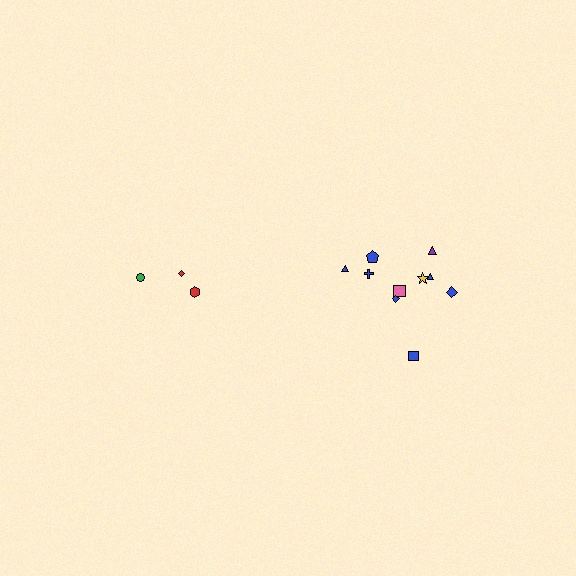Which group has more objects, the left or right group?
The right group.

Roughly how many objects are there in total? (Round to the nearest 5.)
Roughly 15 objects in total.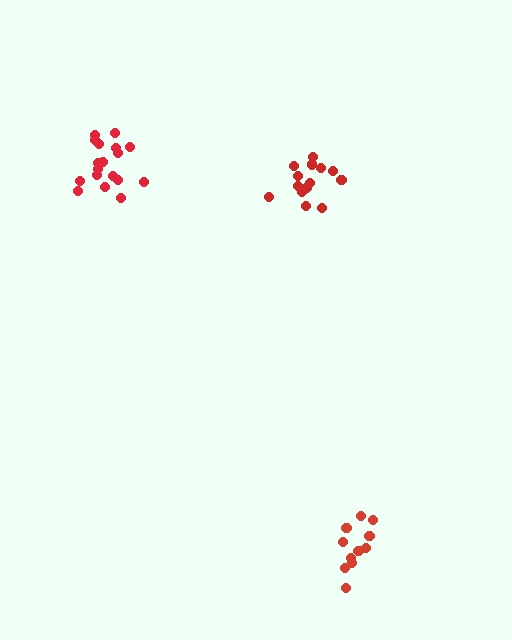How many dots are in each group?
Group 1: 14 dots, Group 2: 12 dots, Group 3: 18 dots (44 total).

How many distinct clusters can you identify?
There are 3 distinct clusters.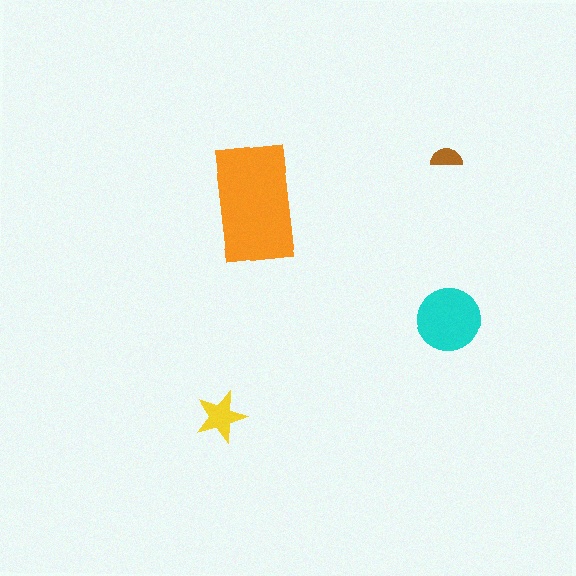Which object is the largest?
The orange rectangle.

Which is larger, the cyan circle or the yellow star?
The cyan circle.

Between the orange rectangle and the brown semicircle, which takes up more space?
The orange rectangle.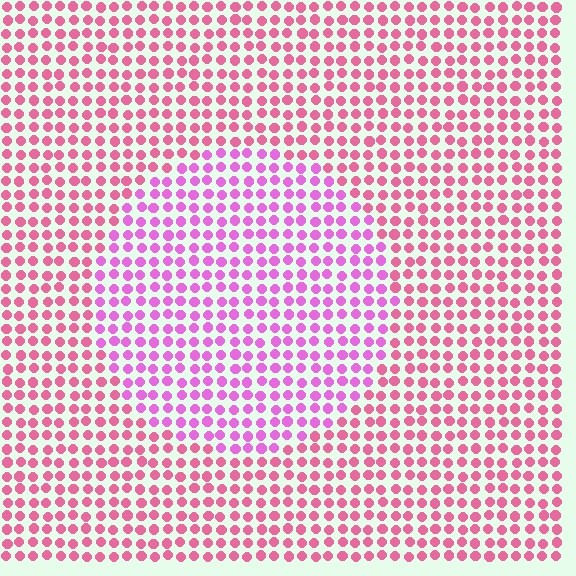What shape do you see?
I see a circle.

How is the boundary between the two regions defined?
The boundary is defined purely by a slight shift in hue (about 31 degrees). Spacing, size, and orientation are identical on both sides.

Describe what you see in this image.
The image is filled with small pink elements in a uniform arrangement. A circle-shaped region is visible where the elements are tinted to a slightly different hue, forming a subtle color boundary.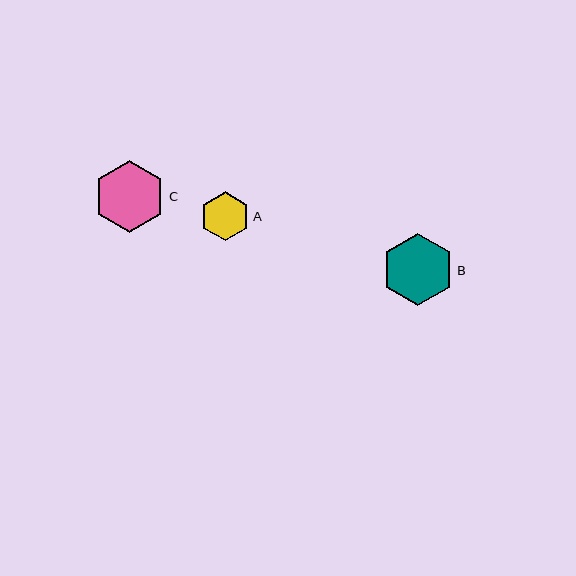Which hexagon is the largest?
Hexagon B is the largest with a size of approximately 73 pixels.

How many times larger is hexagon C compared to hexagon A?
Hexagon C is approximately 1.5 times the size of hexagon A.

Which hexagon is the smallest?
Hexagon A is the smallest with a size of approximately 49 pixels.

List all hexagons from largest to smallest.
From largest to smallest: B, C, A.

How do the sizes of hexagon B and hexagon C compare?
Hexagon B and hexagon C are approximately the same size.